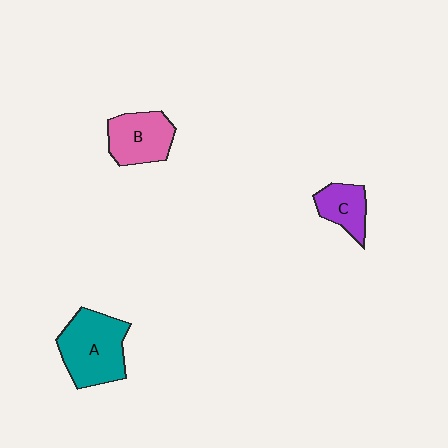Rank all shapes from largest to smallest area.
From largest to smallest: A (teal), B (pink), C (purple).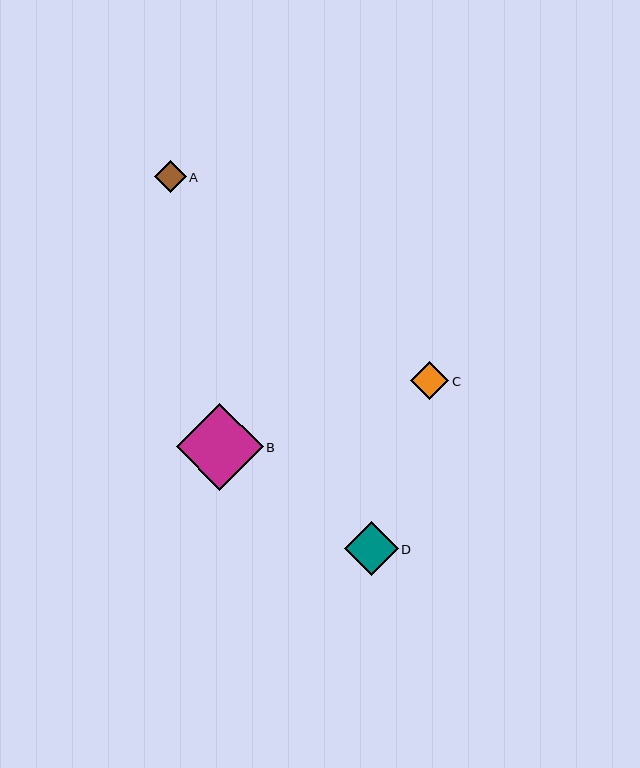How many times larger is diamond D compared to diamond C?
Diamond D is approximately 1.4 times the size of diamond C.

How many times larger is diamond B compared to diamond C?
Diamond B is approximately 2.3 times the size of diamond C.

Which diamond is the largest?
Diamond B is the largest with a size of approximately 87 pixels.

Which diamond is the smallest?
Diamond A is the smallest with a size of approximately 32 pixels.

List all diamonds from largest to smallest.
From largest to smallest: B, D, C, A.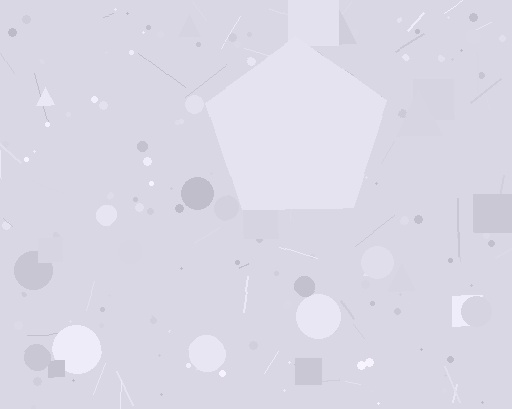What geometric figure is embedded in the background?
A pentagon is embedded in the background.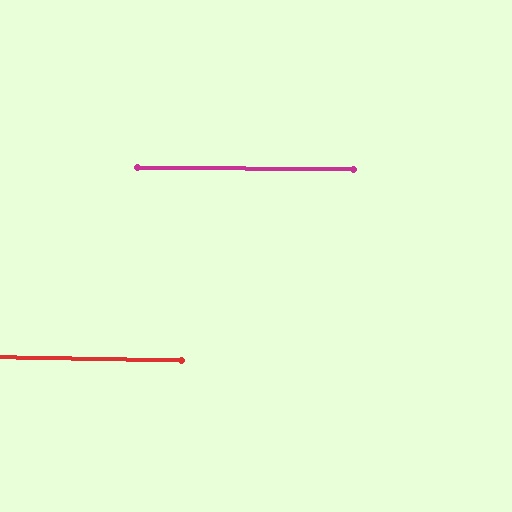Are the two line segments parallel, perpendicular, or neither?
Parallel — their directions differ by only 0.3°.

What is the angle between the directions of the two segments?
Approximately 0 degrees.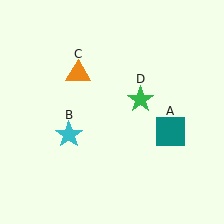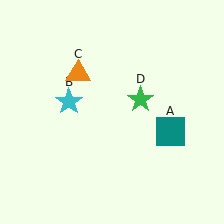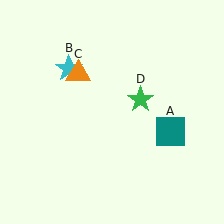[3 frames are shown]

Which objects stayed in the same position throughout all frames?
Teal square (object A) and orange triangle (object C) and green star (object D) remained stationary.